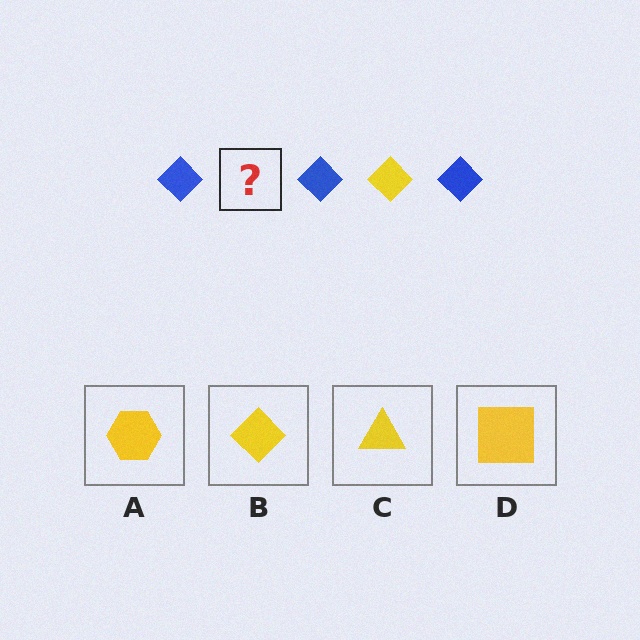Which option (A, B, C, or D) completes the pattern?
B.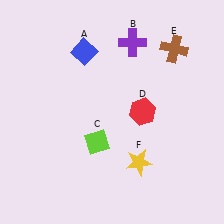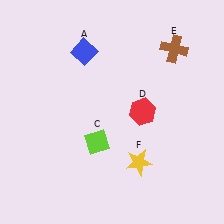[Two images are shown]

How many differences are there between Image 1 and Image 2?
There is 1 difference between the two images.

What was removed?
The purple cross (B) was removed in Image 2.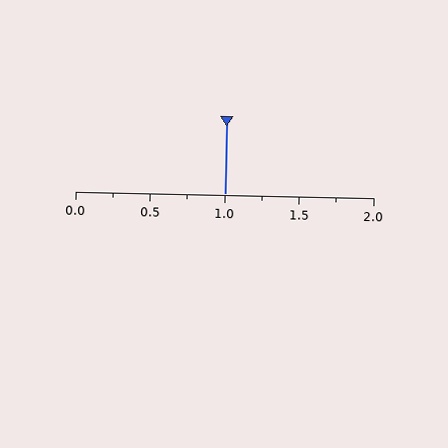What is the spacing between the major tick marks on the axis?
The major ticks are spaced 0.5 apart.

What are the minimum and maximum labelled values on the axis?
The axis runs from 0.0 to 2.0.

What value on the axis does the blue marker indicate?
The marker indicates approximately 1.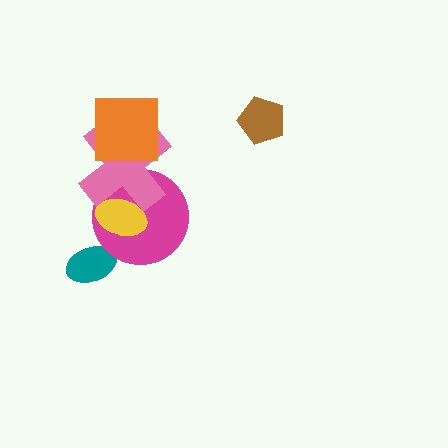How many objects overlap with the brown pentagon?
0 objects overlap with the brown pentagon.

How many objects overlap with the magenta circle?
2 objects overlap with the magenta circle.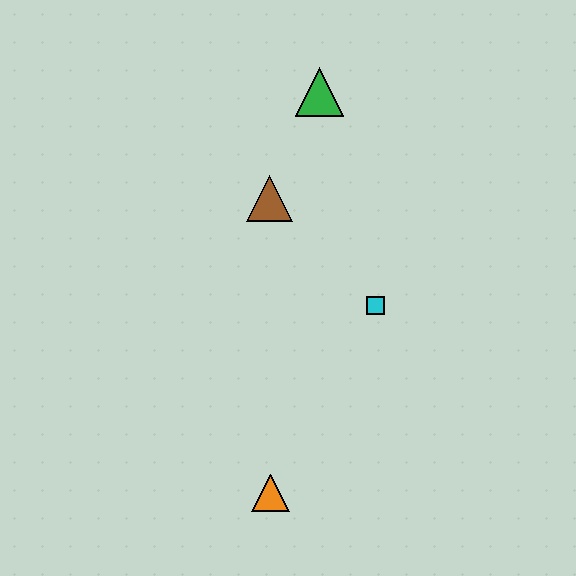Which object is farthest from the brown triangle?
The orange triangle is farthest from the brown triangle.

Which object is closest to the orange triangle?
The cyan square is closest to the orange triangle.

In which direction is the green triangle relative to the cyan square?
The green triangle is above the cyan square.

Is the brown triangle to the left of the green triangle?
Yes